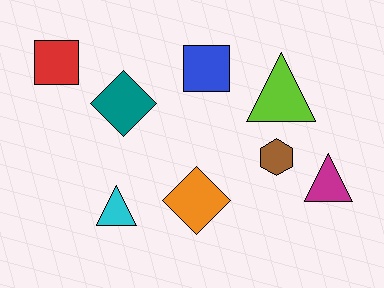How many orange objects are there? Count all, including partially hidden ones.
There is 1 orange object.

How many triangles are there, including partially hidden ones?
There are 3 triangles.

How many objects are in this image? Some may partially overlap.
There are 8 objects.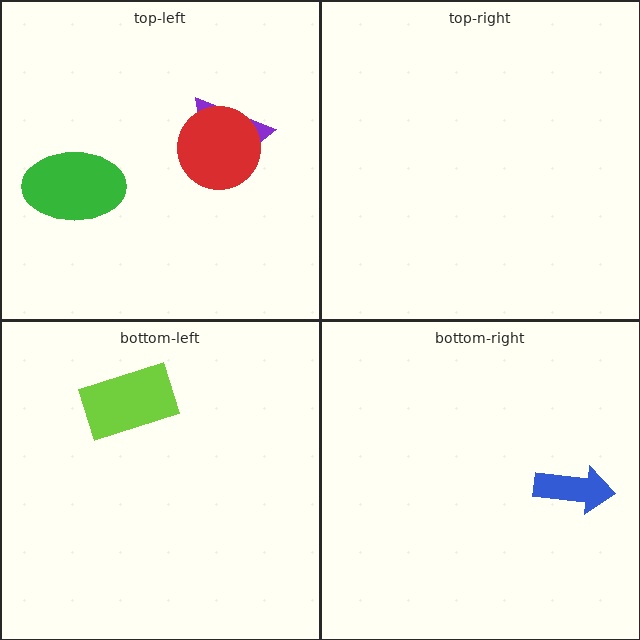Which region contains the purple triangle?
The top-left region.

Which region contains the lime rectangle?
The bottom-left region.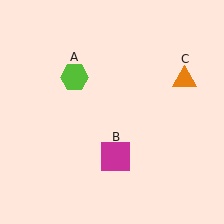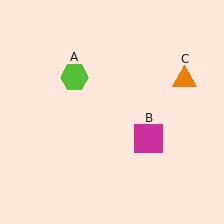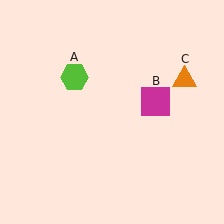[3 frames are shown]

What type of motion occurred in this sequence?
The magenta square (object B) rotated counterclockwise around the center of the scene.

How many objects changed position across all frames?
1 object changed position: magenta square (object B).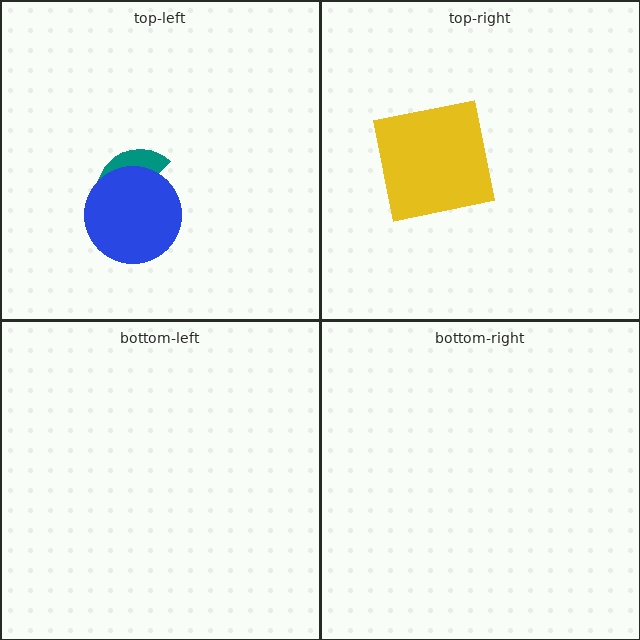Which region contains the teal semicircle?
The top-left region.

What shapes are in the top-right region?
The yellow square.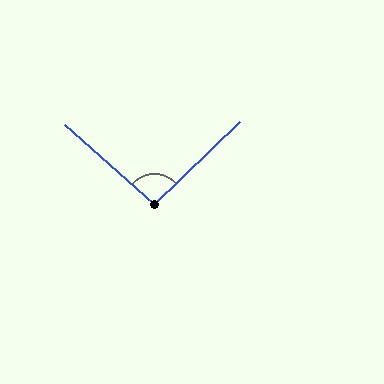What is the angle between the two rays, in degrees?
Approximately 95 degrees.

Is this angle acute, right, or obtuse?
It is approximately a right angle.